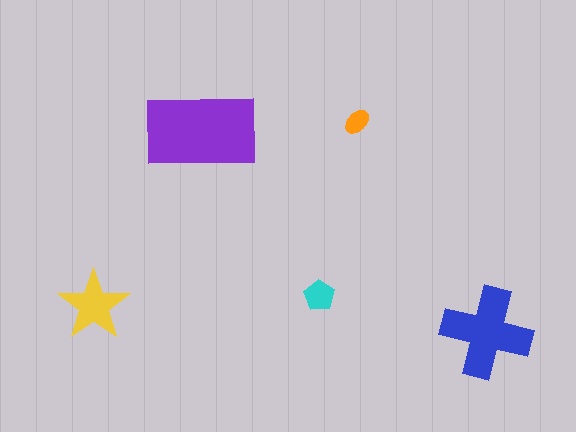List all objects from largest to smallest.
The purple rectangle, the blue cross, the yellow star, the cyan pentagon, the orange ellipse.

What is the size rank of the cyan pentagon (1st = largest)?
4th.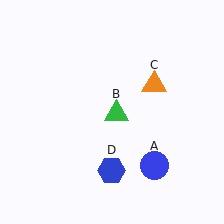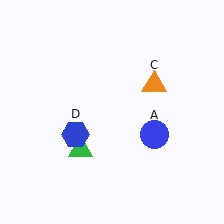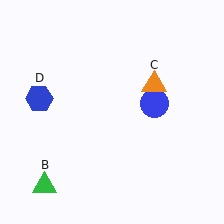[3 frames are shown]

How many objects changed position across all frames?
3 objects changed position: blue circle (object A), green triangle (object B), blue hexagon (object D).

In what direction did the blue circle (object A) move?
The blue circle (object A) moved up.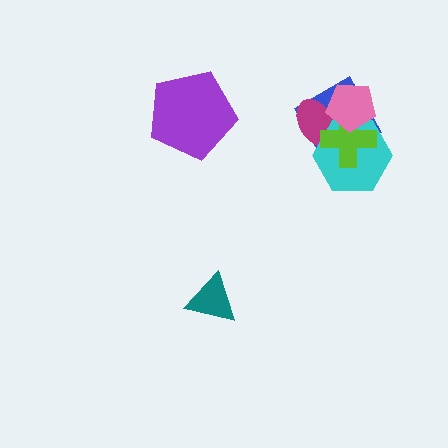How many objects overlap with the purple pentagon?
0 objects overlap with the purple pentagon.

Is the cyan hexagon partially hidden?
Yes, it is partially covered by another shape.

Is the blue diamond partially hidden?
Yes, it is partially covered by another shape.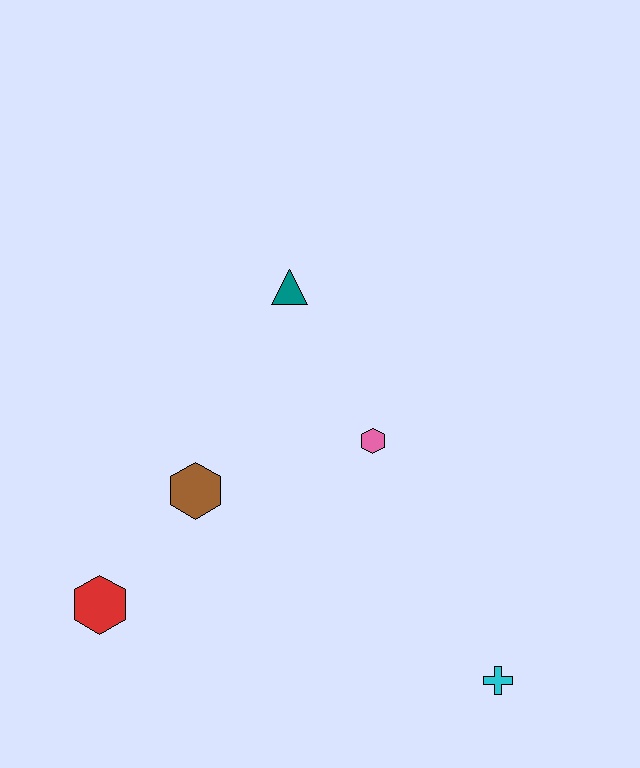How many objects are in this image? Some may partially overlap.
There are 5 objects.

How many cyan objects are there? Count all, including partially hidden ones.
There is 1 cyan object.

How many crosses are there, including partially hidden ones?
There is 1 cross.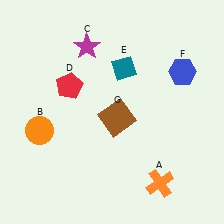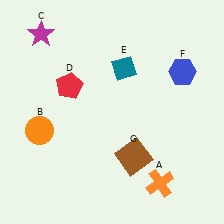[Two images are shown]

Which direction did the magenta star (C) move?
The magenta star (C) moved left.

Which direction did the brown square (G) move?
The brown square (G) moved down.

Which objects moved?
The objects that moved are: the magenta star (C), the brown square (G).